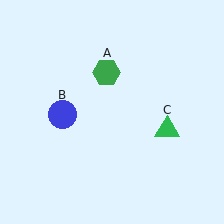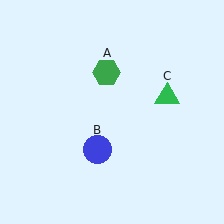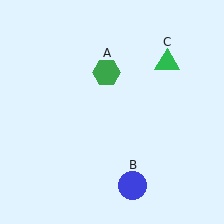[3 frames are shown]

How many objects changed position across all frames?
2 objects changed position: blue circle (object B), green triangle (object C).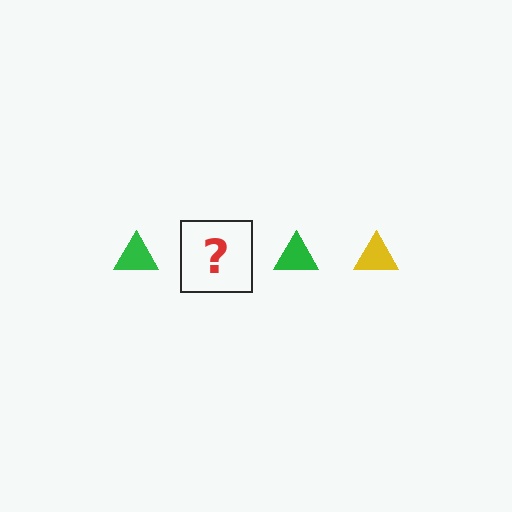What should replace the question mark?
The question mark should be replaced with a yellow triangle.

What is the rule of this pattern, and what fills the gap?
The rule is that the pattern cycles through green, yellow triangles. The gap should be filled with a yellow triangle.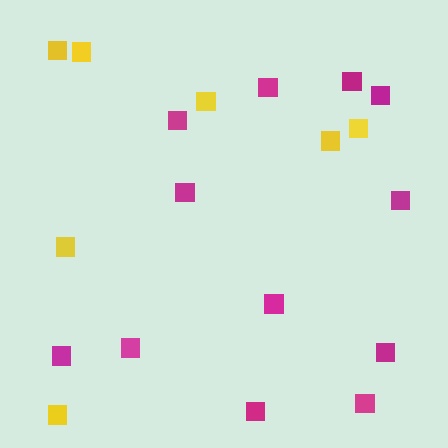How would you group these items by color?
There are 2 groups: one group of magenta squares (12) and one group of yellow squares (7).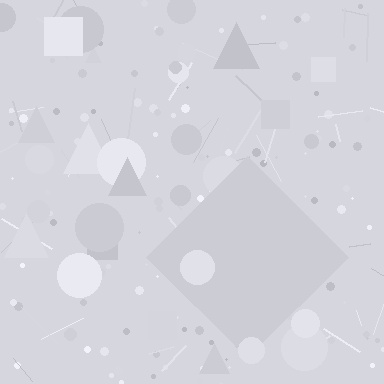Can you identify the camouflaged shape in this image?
The camouflaged shape is a diamond.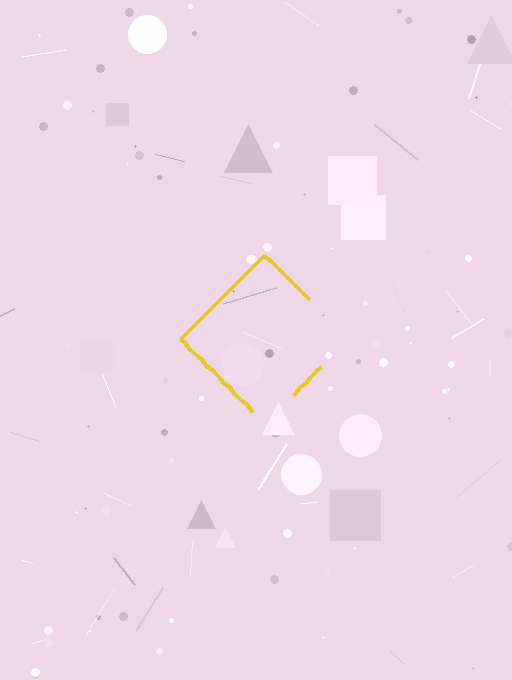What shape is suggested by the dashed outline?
The dashed outline suggests a diamond.